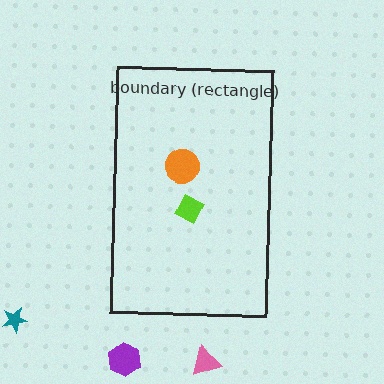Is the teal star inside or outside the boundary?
Outside.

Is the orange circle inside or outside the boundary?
Inside.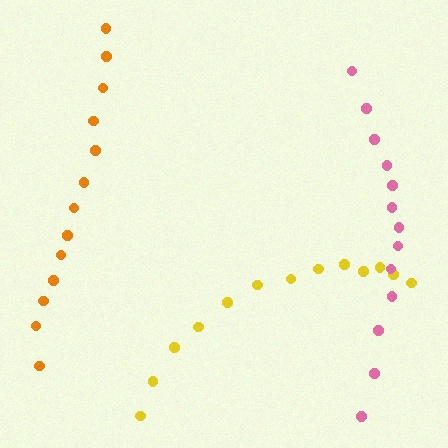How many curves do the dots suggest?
There are 3 distinct paths.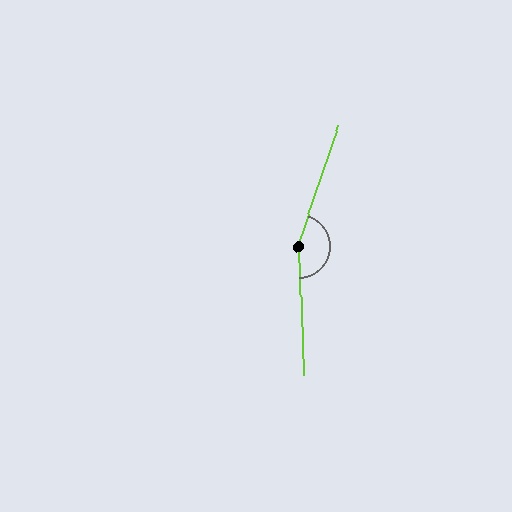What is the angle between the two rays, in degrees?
Approximately 160 degrees.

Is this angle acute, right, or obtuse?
It is obtuse.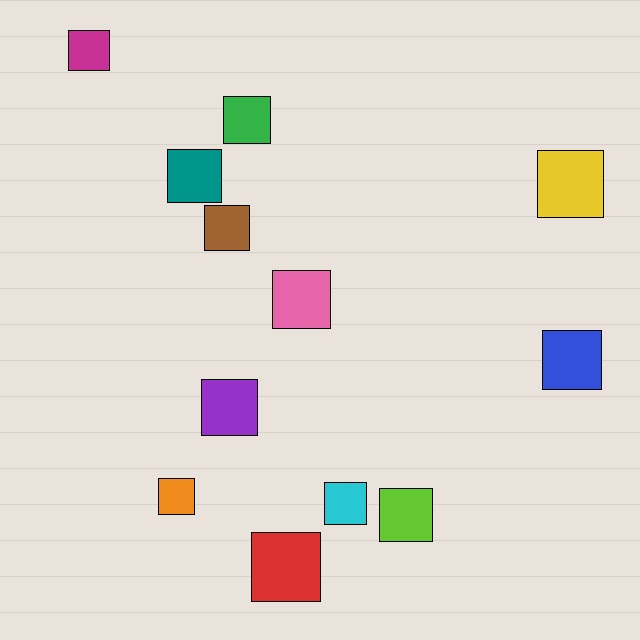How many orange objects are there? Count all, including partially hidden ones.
There is 1 orange object.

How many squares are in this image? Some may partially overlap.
There are 12 squares.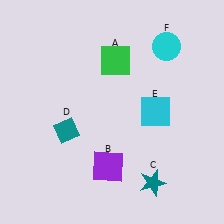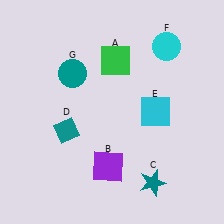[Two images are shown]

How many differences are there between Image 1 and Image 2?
There is 1 difference between the two images.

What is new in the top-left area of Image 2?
A teal circle (G) was added in the top-left area of Image 2.